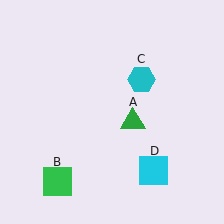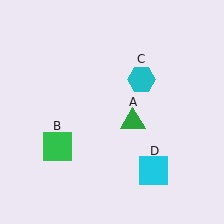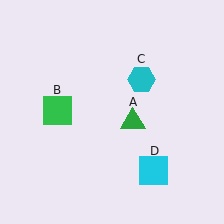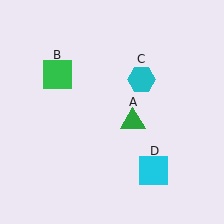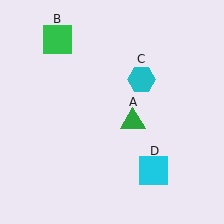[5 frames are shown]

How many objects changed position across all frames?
1 object changed position: green square (object B).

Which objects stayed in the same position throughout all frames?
Green triangle (object A) and cyan hexagon (object C) and cyan square (object D) remained stationary.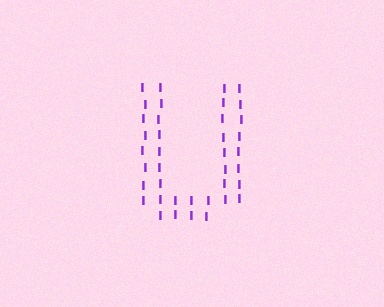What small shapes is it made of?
It is made of small letter I's.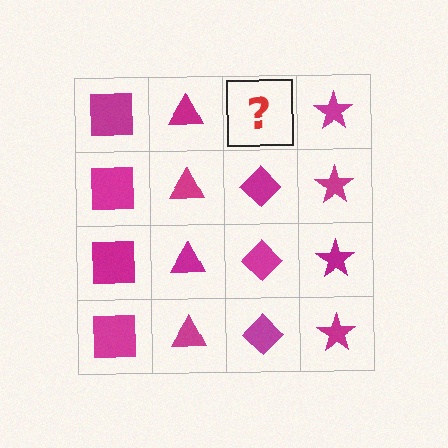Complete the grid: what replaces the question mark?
The question mark should be replaced with a magenta diamond.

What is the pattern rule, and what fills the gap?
The rule is that each column has a consistent shape. The gap should be filled with a magenta diamond.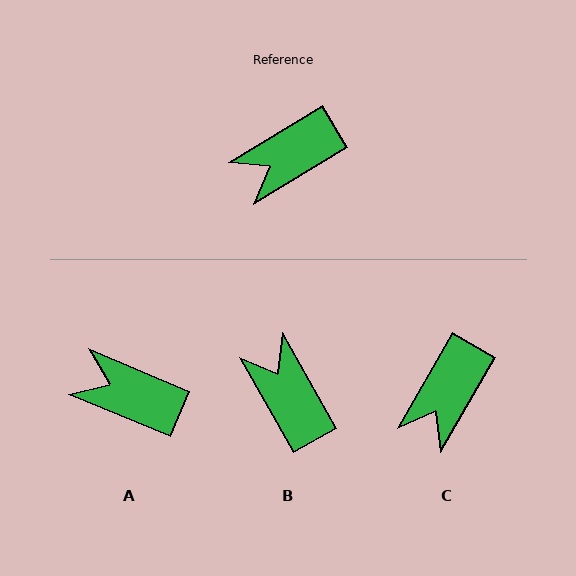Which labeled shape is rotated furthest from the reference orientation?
B, about 92 degrees away.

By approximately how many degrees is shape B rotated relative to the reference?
Approximately 92 degrees clockwise.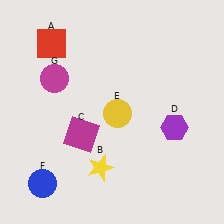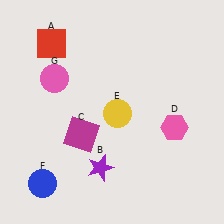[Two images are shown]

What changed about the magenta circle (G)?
In Image 1, G is magenta. In Image 2, it changed to pink.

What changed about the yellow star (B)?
In Image 1, B is yellow. In Image 2, it changed to purple.